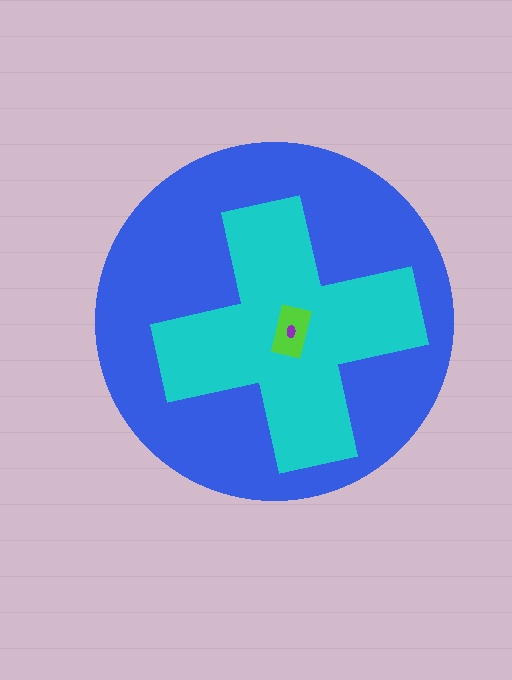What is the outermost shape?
The blue circle.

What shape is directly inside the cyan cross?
The lime rectangle.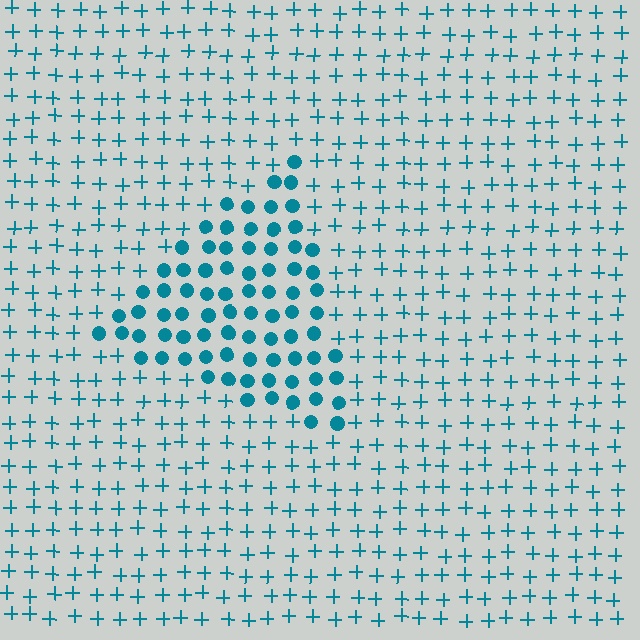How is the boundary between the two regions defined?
The boundary is defined by a change in element shape: circles inside vs. plus signs outside. All elements share the same color and spacing.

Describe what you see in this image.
The image is filled with small teal elements arranged in a uniform grid. A triangle-shaped region contains circles, while the surrounding area contains plus signs. The boundary is defined purely by the change in element shape.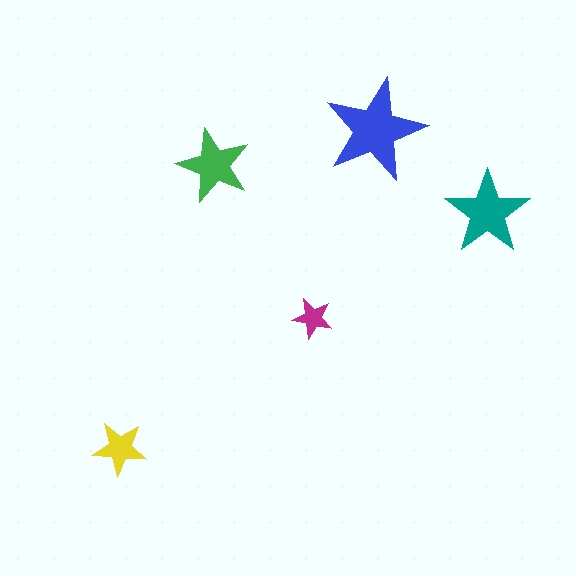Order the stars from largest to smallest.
the blue one, the teal one, the green one, the yellow one, the magenta one.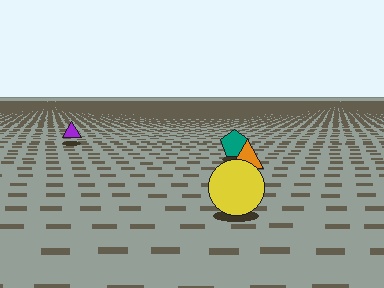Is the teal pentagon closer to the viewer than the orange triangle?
No. The orange triangle is closer — you can tell from the texture gradient: the ground texture is coarser near it.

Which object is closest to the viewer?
The yellow circle is closest. The texture marks near it are larger and more spread out.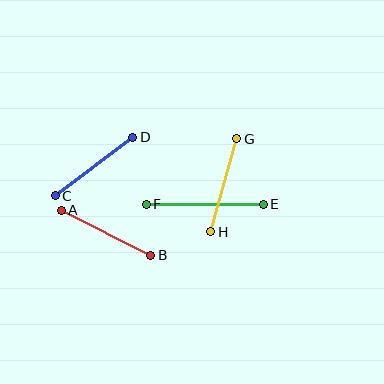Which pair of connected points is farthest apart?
Points E and F are farthest apart.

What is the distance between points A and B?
The distance is approximately 100 pixels.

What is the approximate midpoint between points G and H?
The midpoint is at approximately (224, 185) pixels.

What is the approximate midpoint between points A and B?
The midpoint is at approximately (106, 233) pixels.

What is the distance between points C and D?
The distance is approximately 97 pixels.